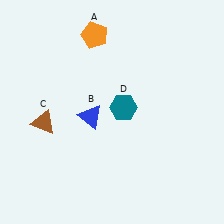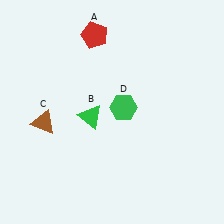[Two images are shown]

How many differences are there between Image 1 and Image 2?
There are 3 differences between the two images.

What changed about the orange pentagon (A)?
In Image 1, A is orange. In Image 2, it changed to red.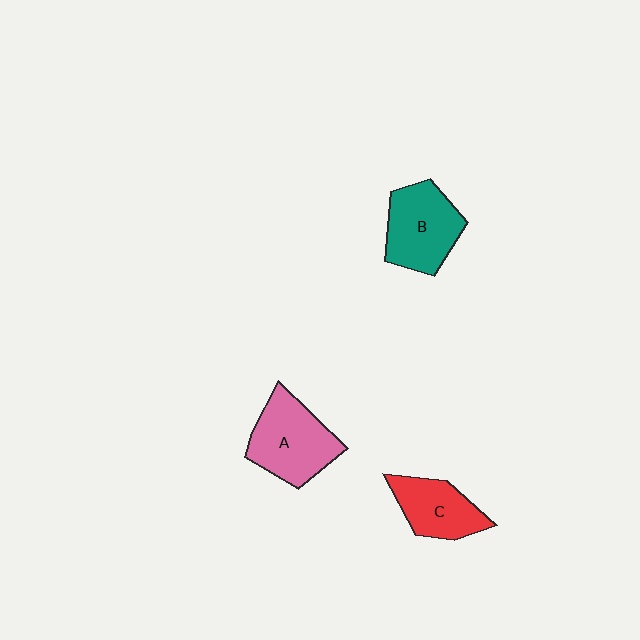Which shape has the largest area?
Shape A (pink).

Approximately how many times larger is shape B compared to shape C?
Approximately 1.3 times.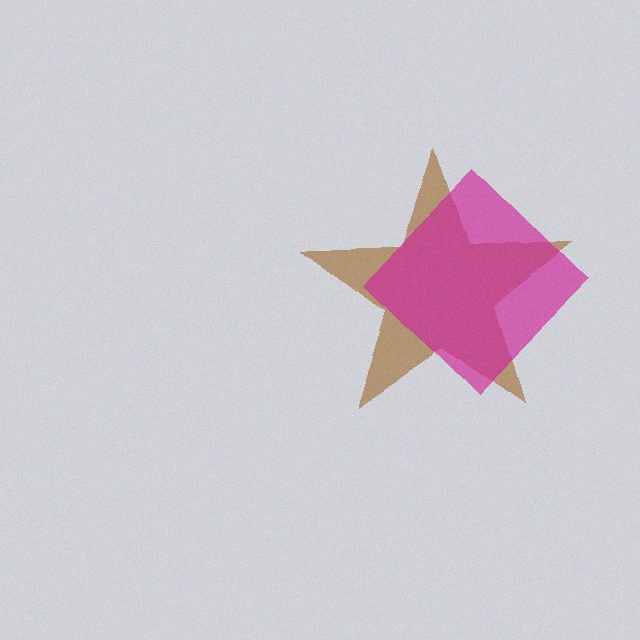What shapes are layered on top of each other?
The layered shapes are: a brown star, a magenta diamond.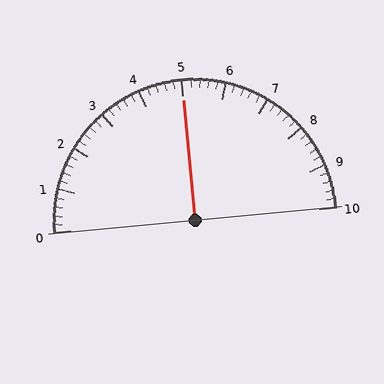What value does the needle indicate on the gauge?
The needle indicates approximately 5.0.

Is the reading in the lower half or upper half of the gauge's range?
The reading is in the upper half of the range (0 to 10).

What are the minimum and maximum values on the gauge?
The gauge ranges from 0 to 10.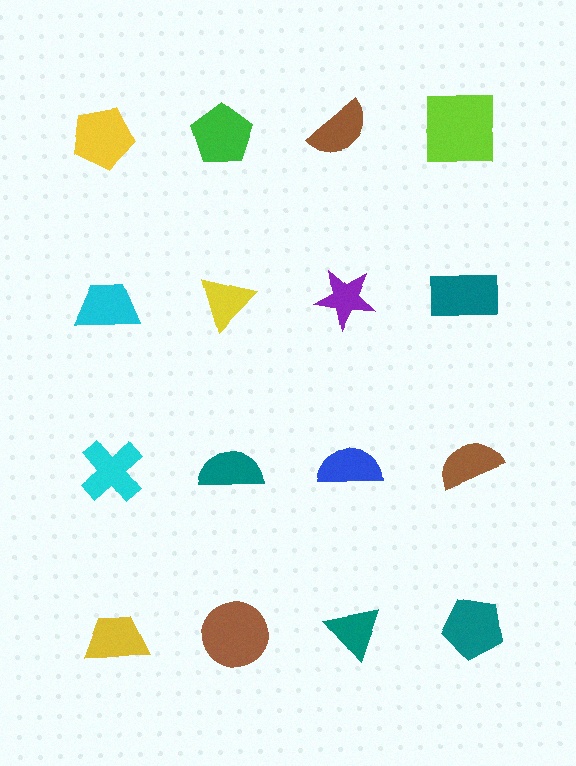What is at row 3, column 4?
A brown semicircle.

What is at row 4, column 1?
A yellow trapezoid.